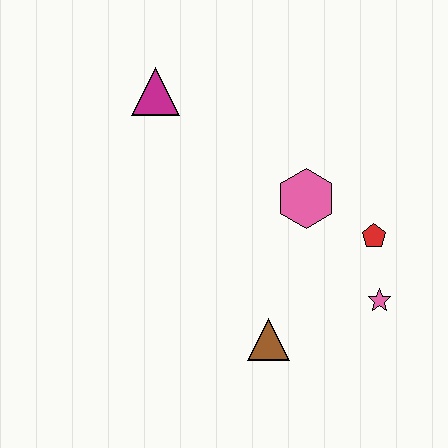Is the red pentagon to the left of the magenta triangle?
No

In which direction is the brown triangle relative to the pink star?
The brown triangle is to the left of the pink star.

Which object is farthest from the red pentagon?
The magenta triangle is farthest from the red pentagon.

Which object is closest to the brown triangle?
The pink star is closest to the brown triangle.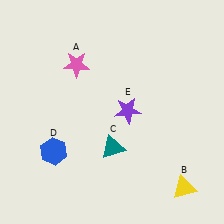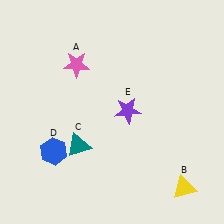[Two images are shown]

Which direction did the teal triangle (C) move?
The teal triangle (C) moved left.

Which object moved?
The teal triangle (C) moved left.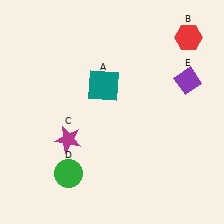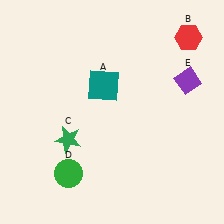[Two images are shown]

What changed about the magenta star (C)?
In Image 1, C is magenta. In Image 2, it changed to green.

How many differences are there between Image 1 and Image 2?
There is 1 difference between the two images.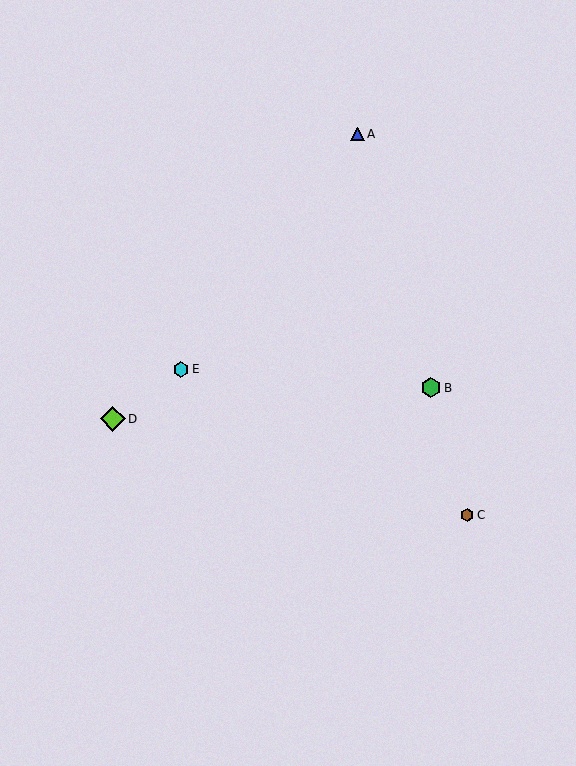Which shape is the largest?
The lime diamond (labeled D) is the largest.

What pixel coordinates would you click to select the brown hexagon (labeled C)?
Click at (467, 515) to select the brown hexagon C.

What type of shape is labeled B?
Shape B is a green hexagon.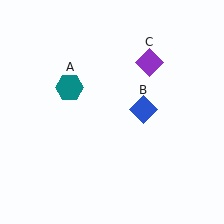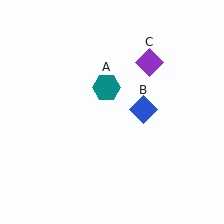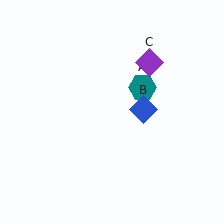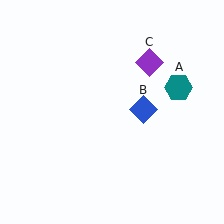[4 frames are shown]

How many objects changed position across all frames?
1 object changed position: teal hexagon (object A).